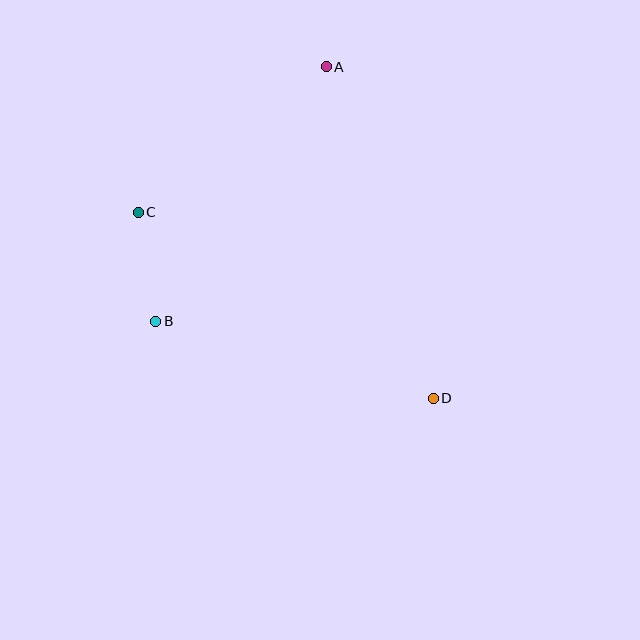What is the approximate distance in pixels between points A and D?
The distance between A and D is approximately 348 pixels.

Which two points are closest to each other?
Points B and C are closest to each other.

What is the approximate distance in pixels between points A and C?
The distance between A and C is approximately 238 pixels.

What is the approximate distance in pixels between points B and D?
The distance between B and D is approximately 288 pixels.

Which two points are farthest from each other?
Points C and D are farthest from each other.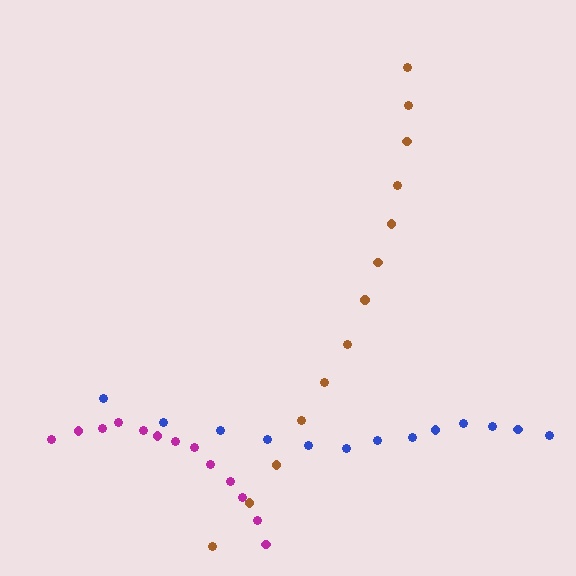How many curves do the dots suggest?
There are 3 distinct paths.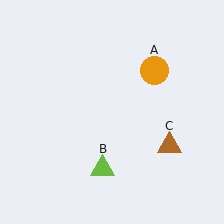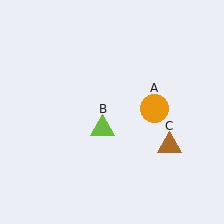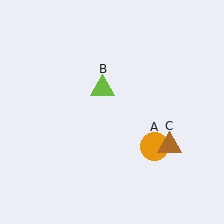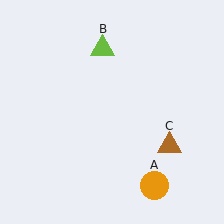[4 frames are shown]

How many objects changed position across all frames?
2 objects changed position: orange circle (object A), lime triangle (object B).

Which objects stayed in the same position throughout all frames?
Brown triangle (object C) remained stationary.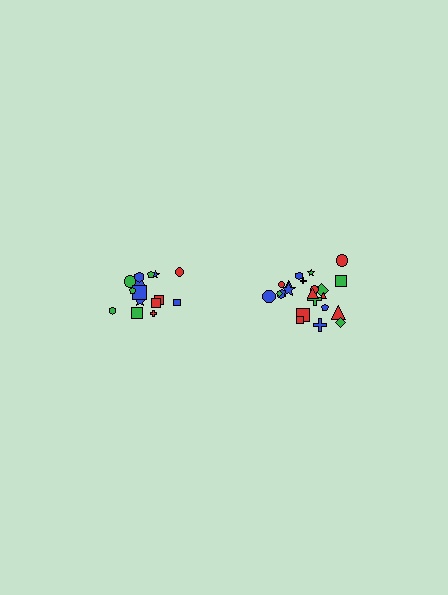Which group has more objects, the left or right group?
The right group.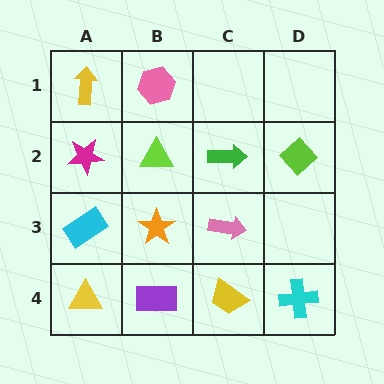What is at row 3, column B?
An orange star.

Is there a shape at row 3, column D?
No, that cell is empty.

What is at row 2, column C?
A green arrow.